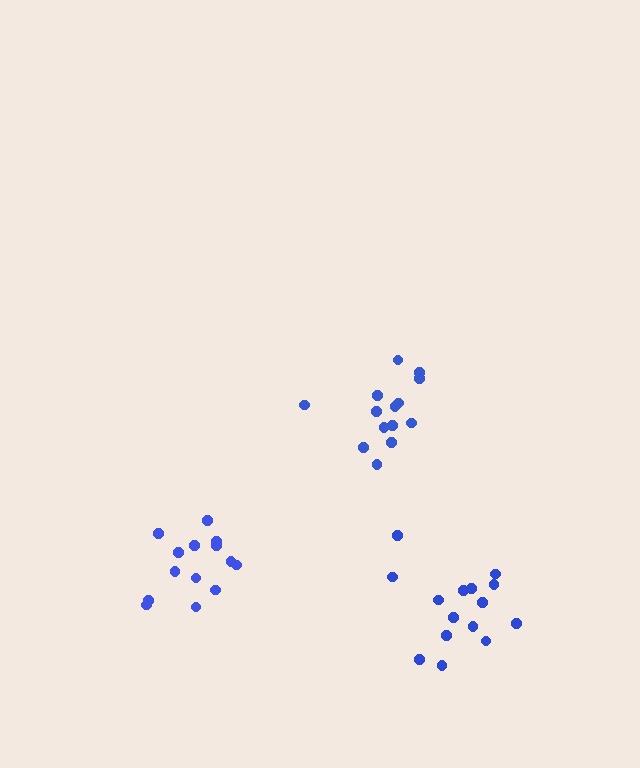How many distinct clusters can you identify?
There are 3 distinct clusters.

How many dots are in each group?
Group 1: 14 dots, Group 2: 15 dots, Group 3: 14 dots (43 total).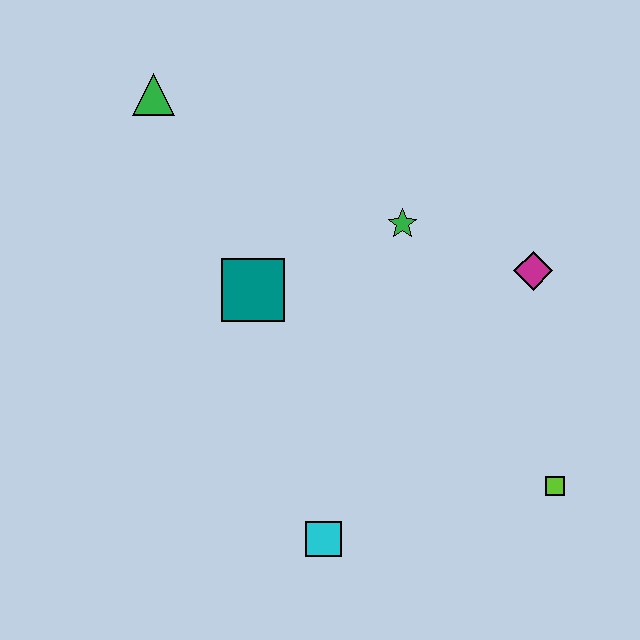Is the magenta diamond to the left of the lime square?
Yes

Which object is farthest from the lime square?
The green triangle is farthest from the lime square.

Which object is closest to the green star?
The magenta diamond is closest to the green star.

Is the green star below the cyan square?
No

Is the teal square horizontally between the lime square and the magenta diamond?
No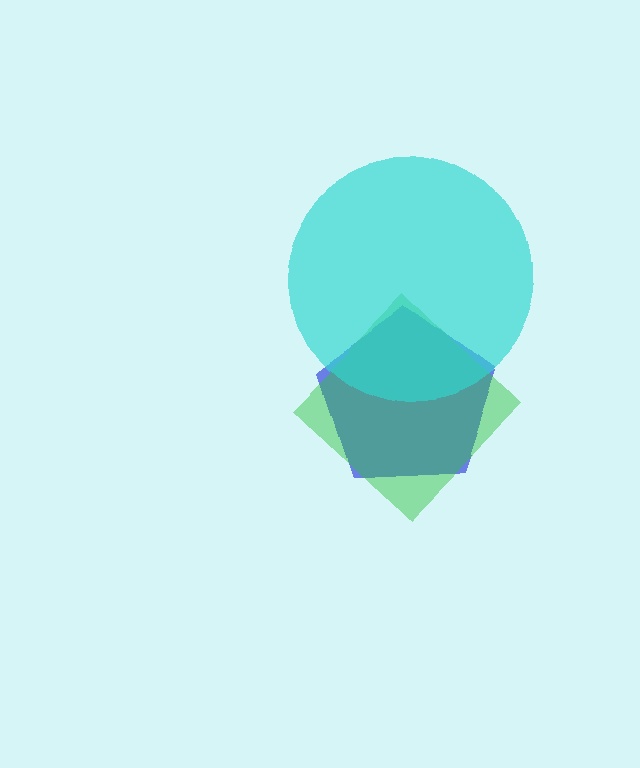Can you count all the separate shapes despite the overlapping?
Yes, there are 3 separate shapes.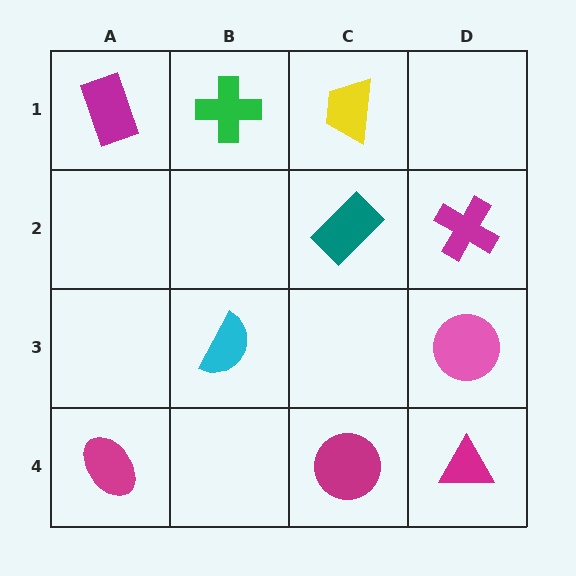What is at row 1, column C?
A yellow trapezoid.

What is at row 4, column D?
A magenta triangle.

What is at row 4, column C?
A magenta circle.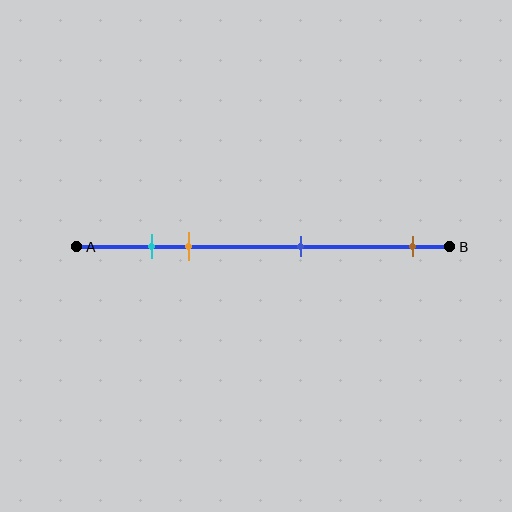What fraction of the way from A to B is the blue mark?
The blue mark is approximately 60% (0.6) of the way from A to B.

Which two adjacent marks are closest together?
The cyan and orange marks are the closest adjacent pair.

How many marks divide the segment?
There are 4 marks dividing the segment.